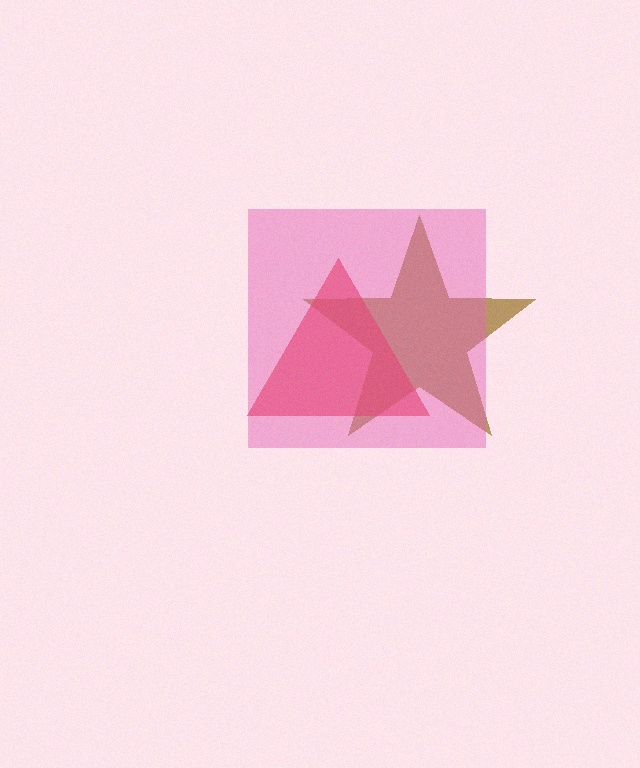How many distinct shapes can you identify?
There are 3 distinct shapes: a brown star, a red triangle, a pink square.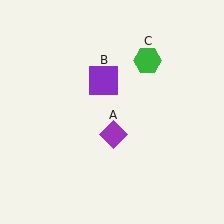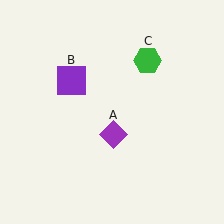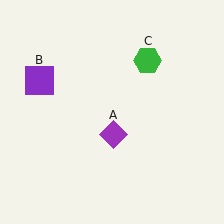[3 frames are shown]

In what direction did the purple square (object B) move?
The purple square (object B) moved left.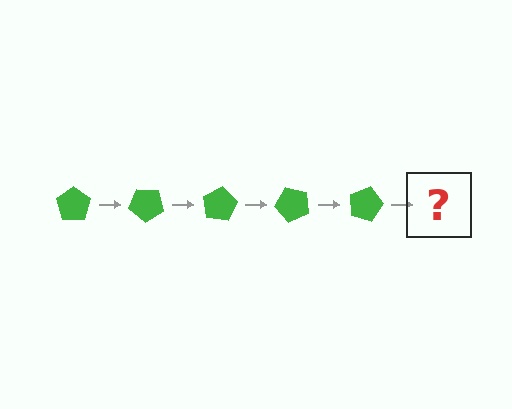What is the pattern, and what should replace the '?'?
The pattern is that the pentagon rotates 40 degrees each step. The '?' should be a green pentagon rotated 200 degrees.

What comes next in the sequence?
The next element should be a green pentagon rotated 200 degrees.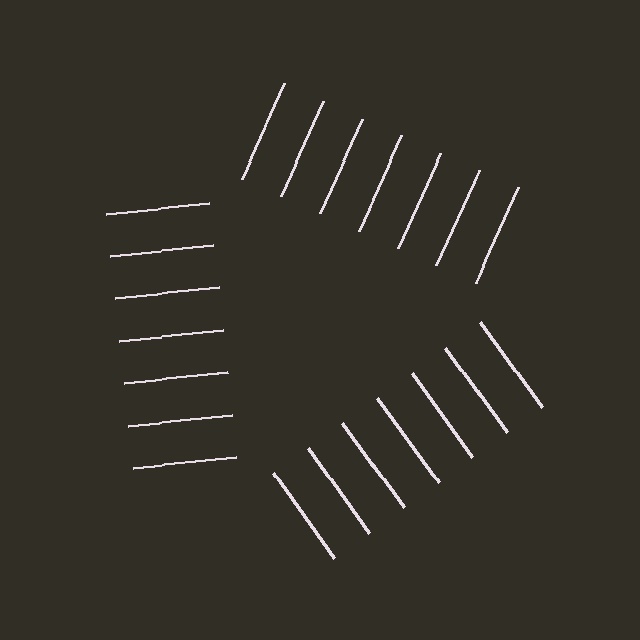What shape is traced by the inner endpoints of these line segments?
An illusory triangle — the line segments terminate on its edges but no continuous stroke is drawn.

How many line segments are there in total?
21 — 7 along each of the 3 edges.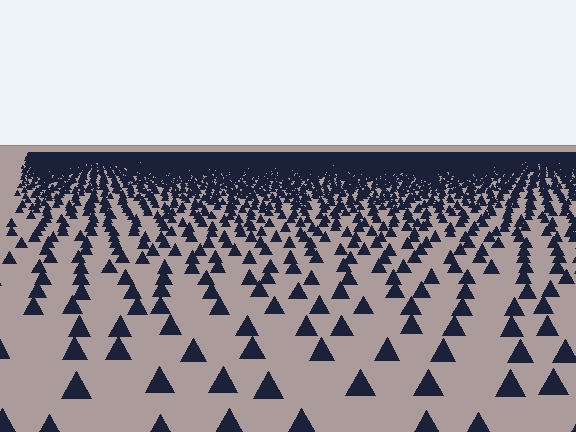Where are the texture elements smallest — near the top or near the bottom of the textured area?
Near the top.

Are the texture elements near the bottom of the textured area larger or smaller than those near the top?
Larger. Near the bottom, elements are closer to the viewer and appear at a bigger on-screen size.